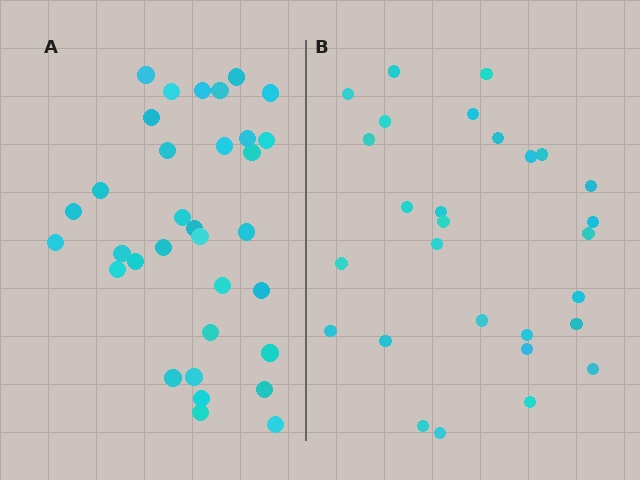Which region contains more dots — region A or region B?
Region A (the left region) has more dots.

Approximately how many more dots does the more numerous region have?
Region A has about 5 more dots than region B.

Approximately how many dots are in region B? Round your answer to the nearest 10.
About 30 dots. (The exact count is 28, which rounds to 30.)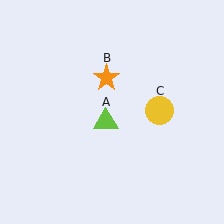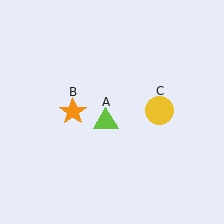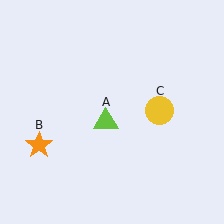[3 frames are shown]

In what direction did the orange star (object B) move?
The orange star (object B) moved down and to the left.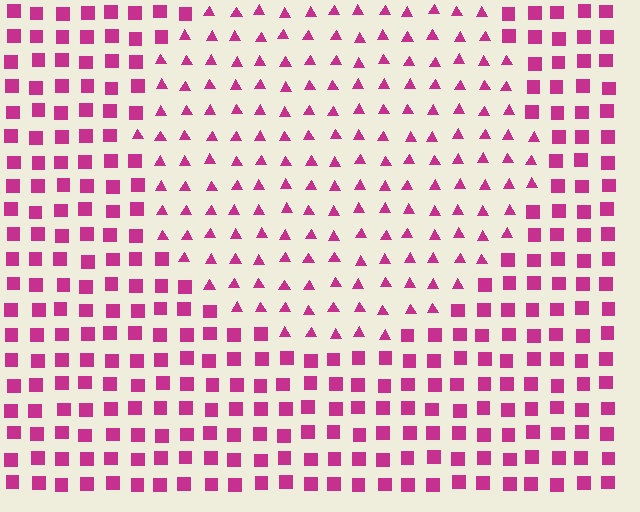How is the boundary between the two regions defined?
The boundary is defined by a change in element shape: triangles inside vs. squares outside. All elements share the same color and spacing.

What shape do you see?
I see a circle.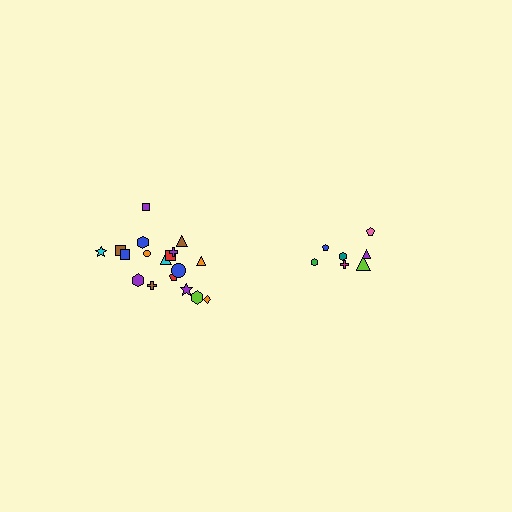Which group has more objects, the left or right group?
The left group.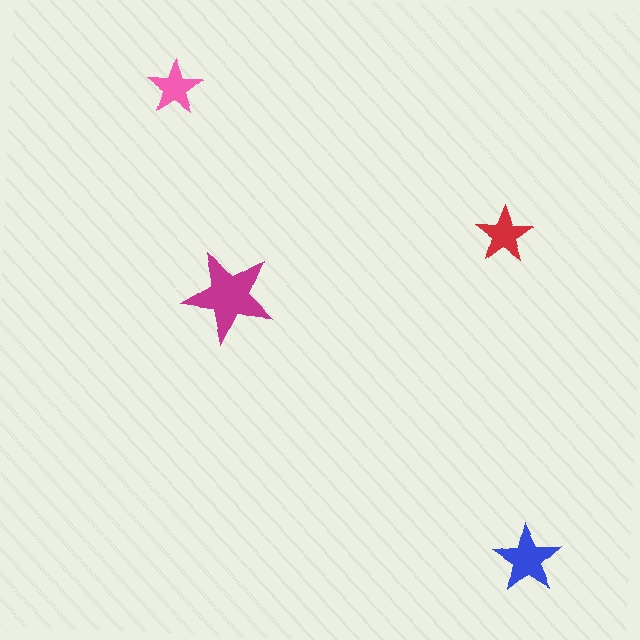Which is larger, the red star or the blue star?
The blue one.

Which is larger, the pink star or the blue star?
The blue one.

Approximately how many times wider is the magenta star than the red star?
About 1.5 times wider.